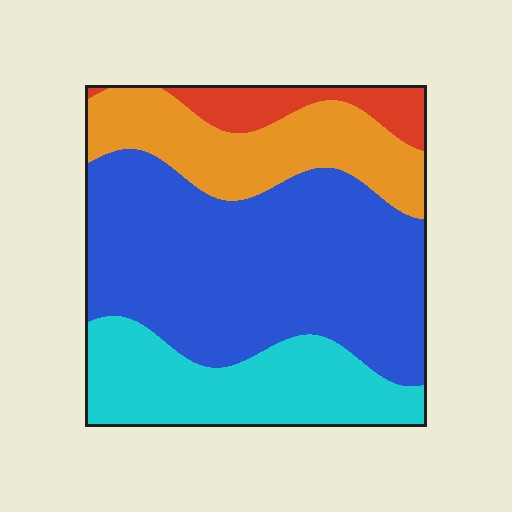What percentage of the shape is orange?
Orange covers roughly 20% of the shape.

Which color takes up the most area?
Blue, at roughly 50%.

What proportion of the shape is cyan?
Cyan covers roughly 25% of the shape.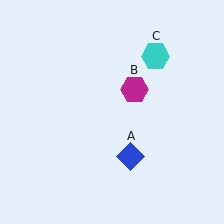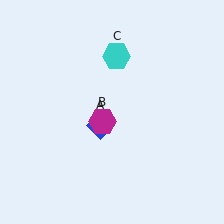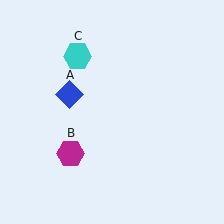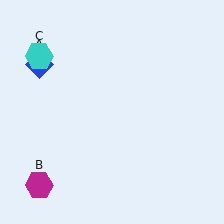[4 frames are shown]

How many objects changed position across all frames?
3 objects changed position: blue diamond (object A), magenta hexagon (object B), cyan hexagon (object C).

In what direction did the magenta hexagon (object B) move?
The magenta hexagon (object B) moved down and to the left.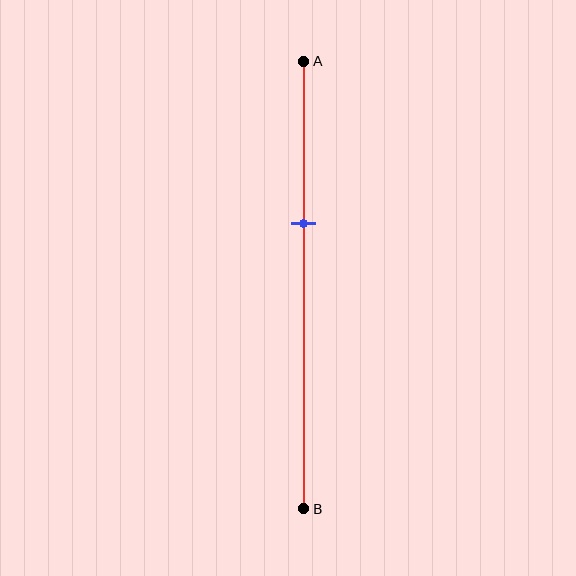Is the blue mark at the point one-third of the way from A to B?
Yes, the mark is approximately at the one-third point.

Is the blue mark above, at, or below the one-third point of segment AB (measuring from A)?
The blue mark is approximately at the one-third point of segment AB.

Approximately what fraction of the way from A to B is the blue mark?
The blue mark is approximately 35% of the way from A to B.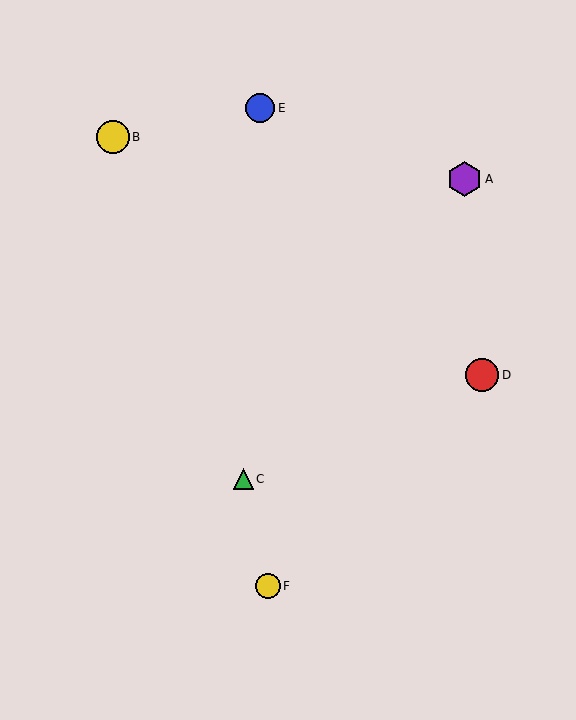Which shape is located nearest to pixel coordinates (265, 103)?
The blue circle (labeled E) at (260, 108) is nearest to that location.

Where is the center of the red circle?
The center of the red circle is at (482, 375).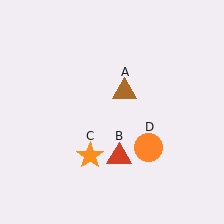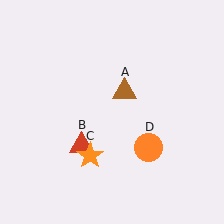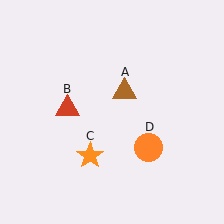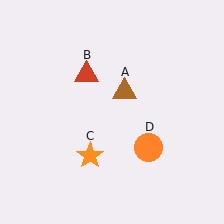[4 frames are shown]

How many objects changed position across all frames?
1 object changed position: red triangle (object B).